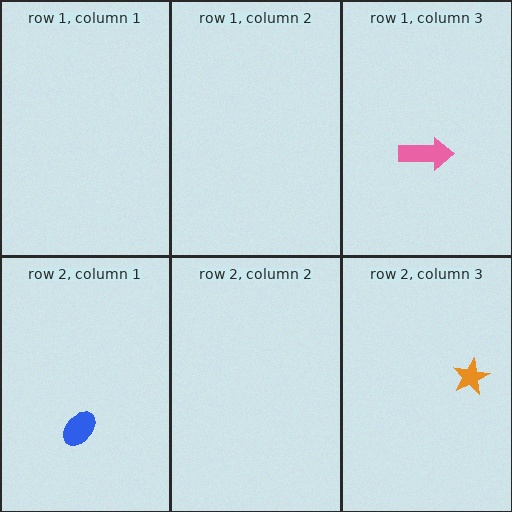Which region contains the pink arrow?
The row 1, column 3 region.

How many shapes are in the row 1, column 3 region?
1.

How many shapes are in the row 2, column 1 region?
1.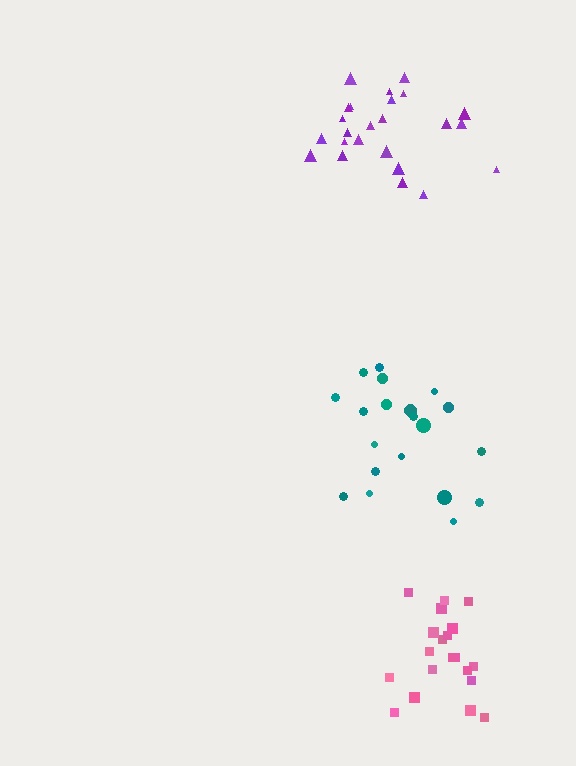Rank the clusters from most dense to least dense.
pink, purple, teal.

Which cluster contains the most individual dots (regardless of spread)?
Purple (24).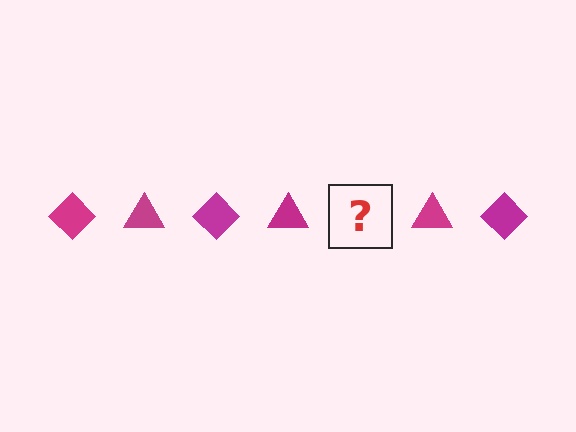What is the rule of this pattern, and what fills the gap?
The rule is that the pattern cycles through diamond, triangle shapes in magenta. The gap should be filled with a magenta diamond.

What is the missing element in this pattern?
The missing element is a magenta diamond.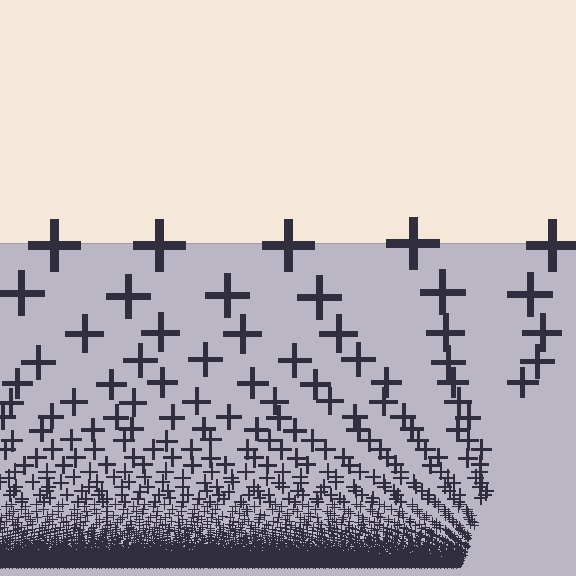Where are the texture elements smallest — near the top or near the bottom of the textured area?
Near the bottom.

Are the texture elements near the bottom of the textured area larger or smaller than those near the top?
Smaller. The gradient is inverted — elements near the bottom are smaller and denser.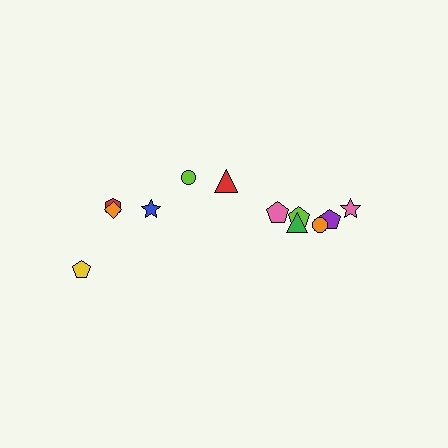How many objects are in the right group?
There are 7 objects.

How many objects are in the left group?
There are 5 objects.